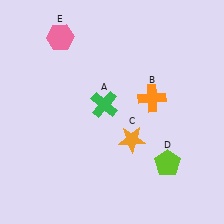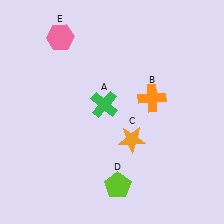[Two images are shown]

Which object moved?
The lime pentagon (D) moved left.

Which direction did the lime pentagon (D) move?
The lime pentagon (D) moved left.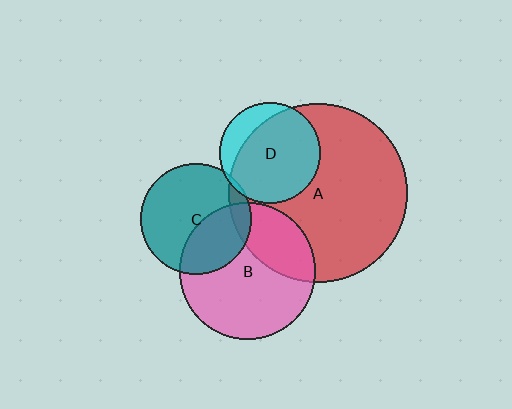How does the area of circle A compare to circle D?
Approximately 3.1 times.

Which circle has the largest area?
Circle A (red).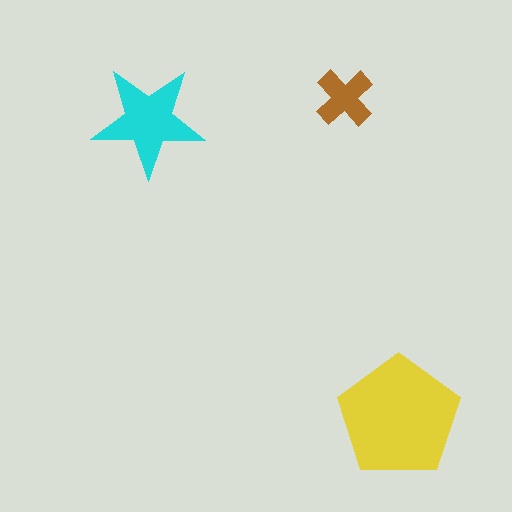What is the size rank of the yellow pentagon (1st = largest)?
1st.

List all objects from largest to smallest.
The yellow pentagon, the cyan star, the brown cross.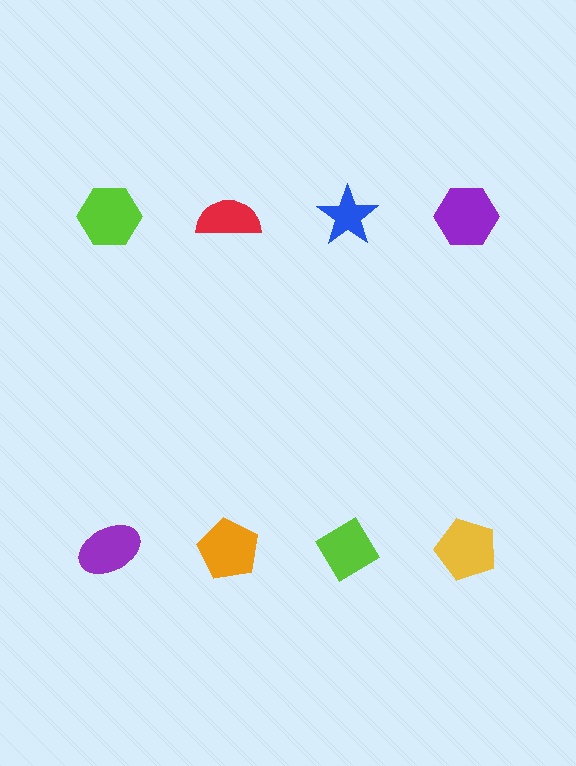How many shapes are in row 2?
4 shapes.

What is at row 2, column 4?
A yellow pentagon.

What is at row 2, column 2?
An orange pentagon.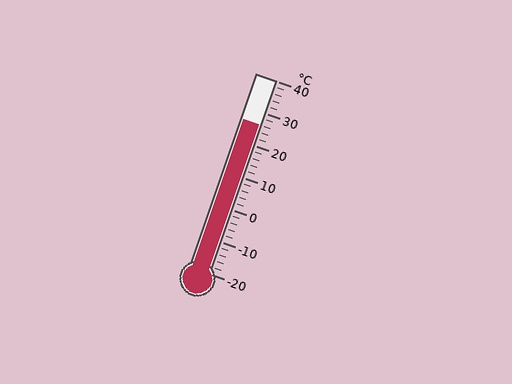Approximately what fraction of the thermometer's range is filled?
The thermometer is filled to approximately 75% of its range.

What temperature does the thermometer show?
The thermometer shows approximately 26°C.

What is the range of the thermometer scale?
The thermometer scale ranges from -20°C to 40°C.